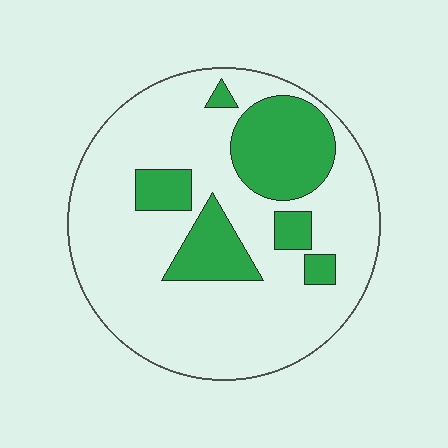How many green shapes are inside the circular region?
6.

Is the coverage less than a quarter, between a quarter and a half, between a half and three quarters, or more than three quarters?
Less than a quarter.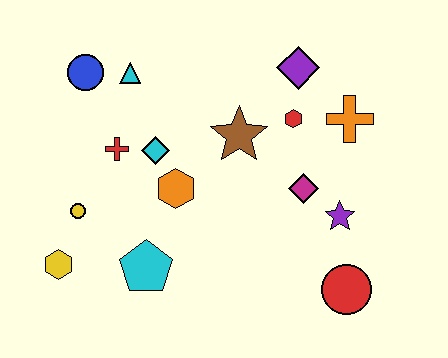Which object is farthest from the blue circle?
The red circle is farthest from the blue circle.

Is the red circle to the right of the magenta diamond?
Yes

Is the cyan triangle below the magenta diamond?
No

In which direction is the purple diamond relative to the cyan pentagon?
The purple diamond is above the cyan pentagon.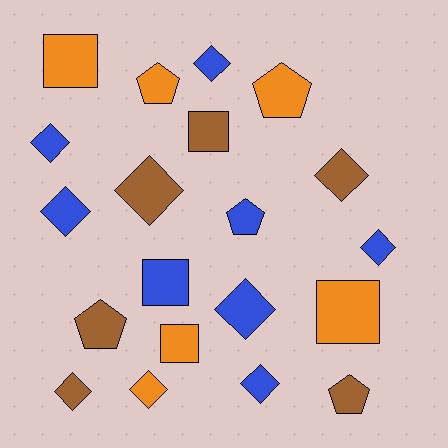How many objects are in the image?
There are 20 objects.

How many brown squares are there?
There is 1 brown square.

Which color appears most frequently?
Blue, with 8 objects.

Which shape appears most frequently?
Diamond, with 10 objects.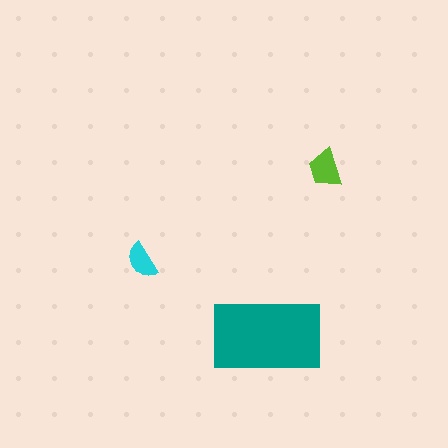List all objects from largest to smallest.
The teal rectangle, the lime trapezoid, the cyan semicircle.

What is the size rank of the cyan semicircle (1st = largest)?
3rd.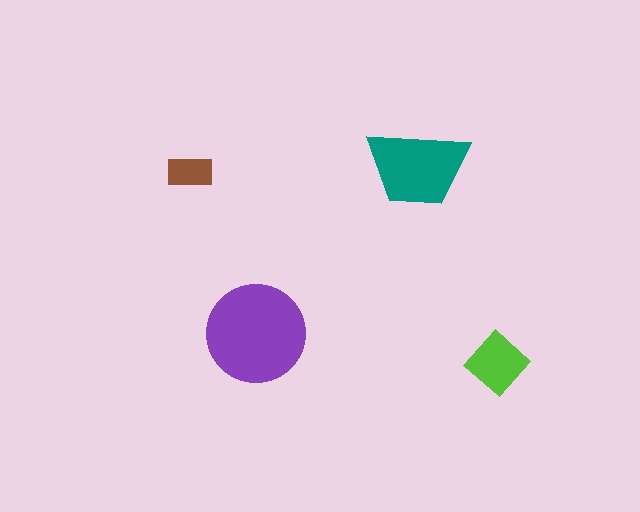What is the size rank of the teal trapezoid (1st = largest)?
2nd.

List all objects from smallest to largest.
The brown rectangle, the lime diamond, the teal trapezoid, the purple circle.